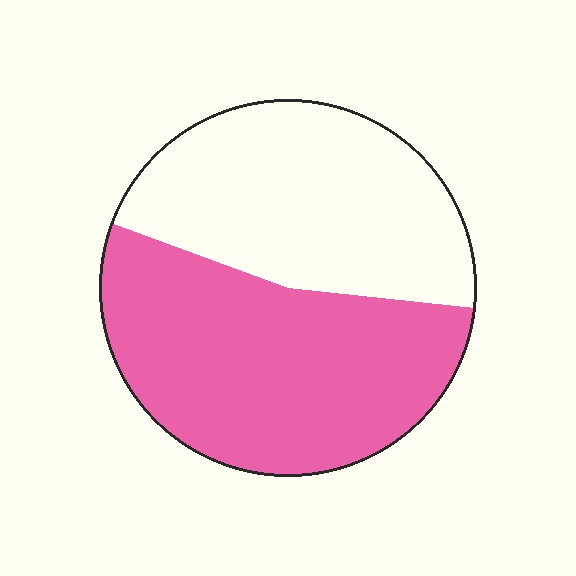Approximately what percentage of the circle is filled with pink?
Approximately 55%.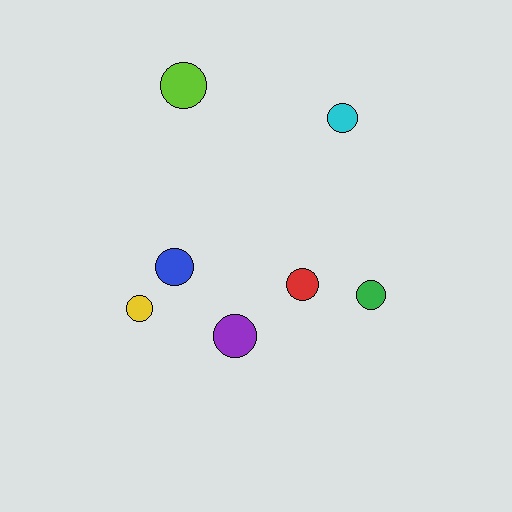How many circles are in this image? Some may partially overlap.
There are 7 circles.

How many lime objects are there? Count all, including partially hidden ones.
There is 1 lime object.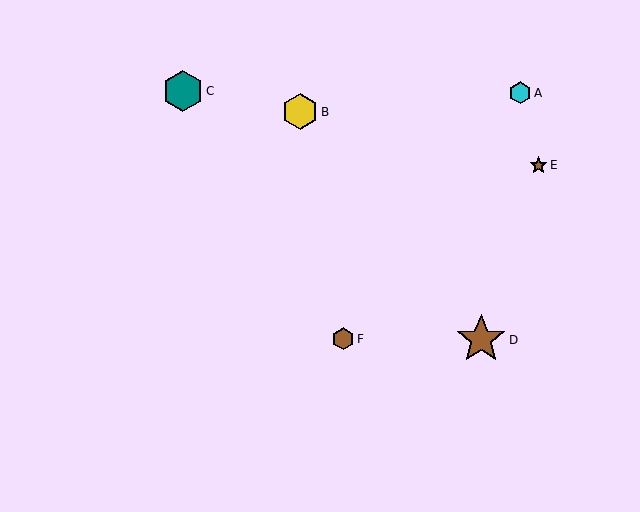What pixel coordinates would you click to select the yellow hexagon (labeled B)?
Click at (300, 112) to select the yellow hexagon B.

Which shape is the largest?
The brown star (labeled D) is the largest.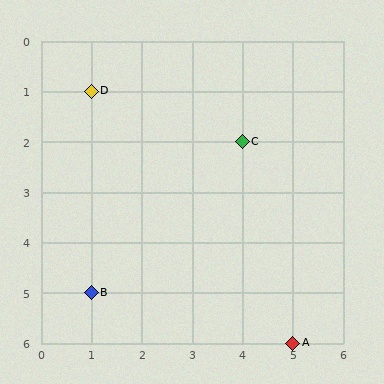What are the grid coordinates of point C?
Point C is at grid coordinates (4, 2).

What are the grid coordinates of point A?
Point A is at grid coordinates (5, 6).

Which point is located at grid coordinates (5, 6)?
Point A is at (5, 6).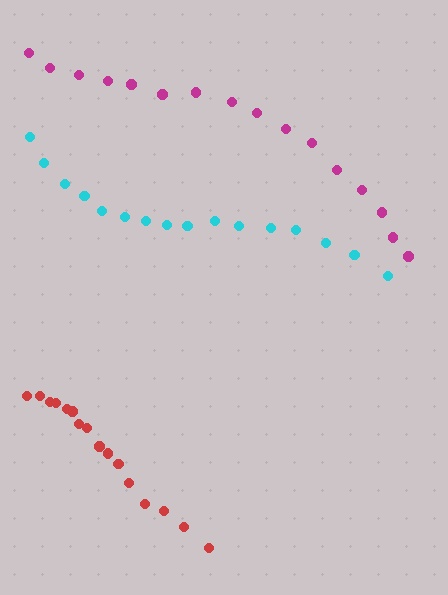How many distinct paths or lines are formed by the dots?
There are 3 distinct paths.